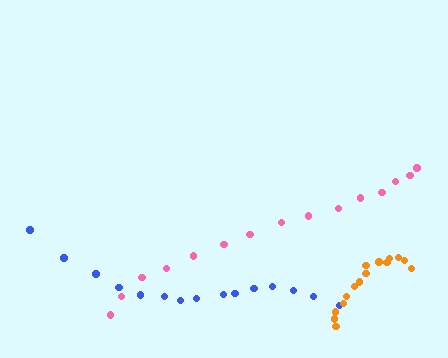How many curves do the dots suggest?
There are 3 distinct paths.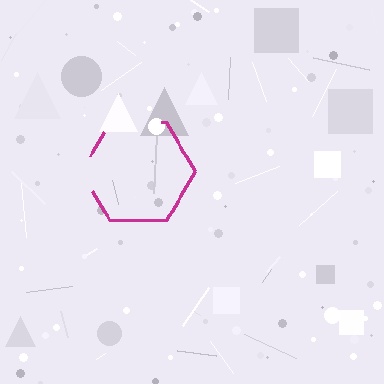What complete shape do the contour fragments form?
The contour fragments form a hexagon.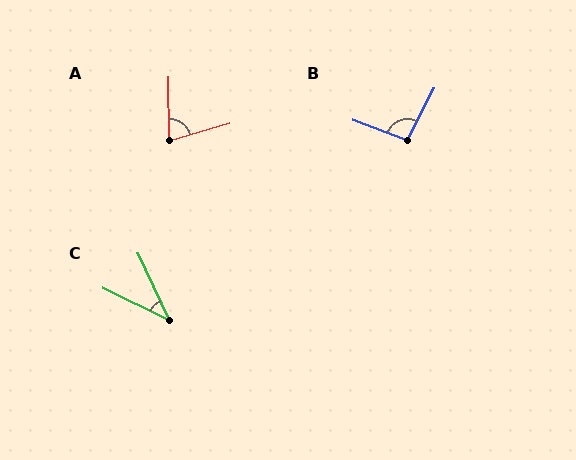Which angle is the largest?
B, at approximately 96 degrees.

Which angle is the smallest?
C, at approximately 38 degrees.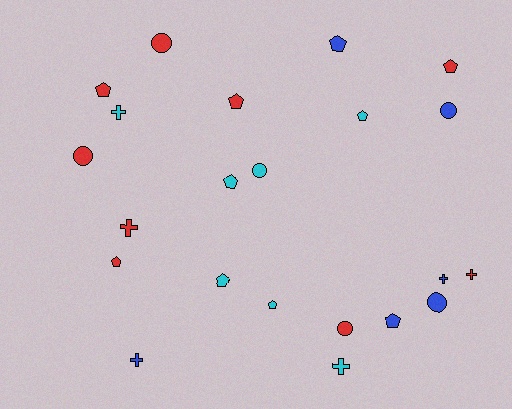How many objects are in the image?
There are 22 objects.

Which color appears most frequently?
Red, with 9 objects.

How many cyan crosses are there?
There are 2 cyan crosses.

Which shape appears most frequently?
Pentagon, with 10 objects.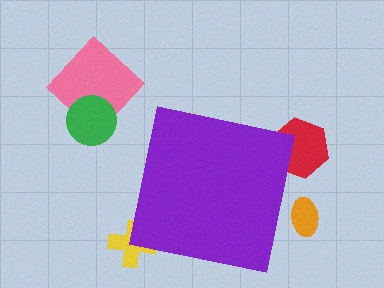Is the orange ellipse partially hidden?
Yes, the orange ellipse is partially hidden behind the purple square.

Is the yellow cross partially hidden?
Yes, the yellow cross is partially hidden behind the purple square.